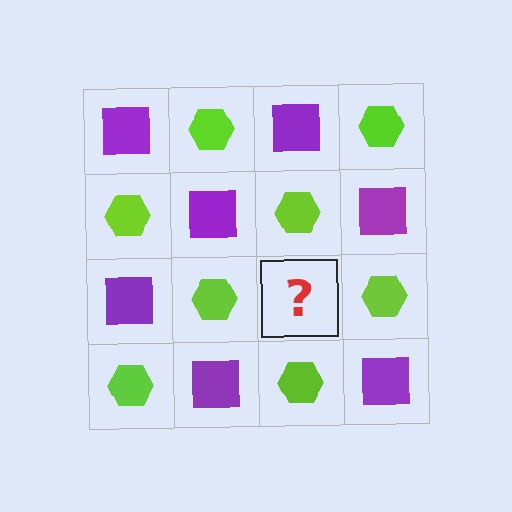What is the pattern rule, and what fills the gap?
The rule is that it alternates purple square and lime hexagon in a checkerboard pattern. The gap should be filled with a purple square.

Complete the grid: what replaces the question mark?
The question mark should be replaced with a purple square.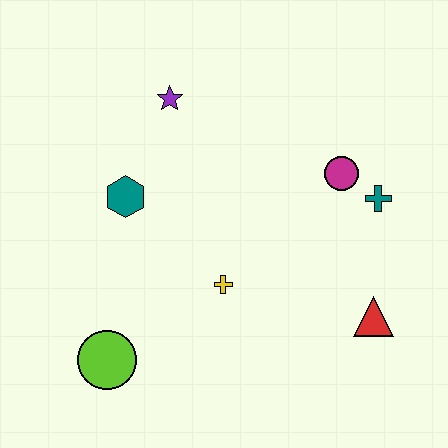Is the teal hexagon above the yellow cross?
Yes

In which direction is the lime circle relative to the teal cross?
The lime circle is to the left of the teal cross.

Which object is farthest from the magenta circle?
The lime circle is farthest from the magenta circle.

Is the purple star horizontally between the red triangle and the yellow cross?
No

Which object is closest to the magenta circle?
The teal cross is closest to the magenta circle.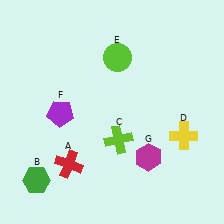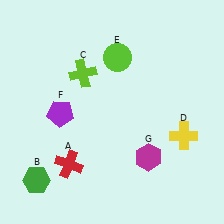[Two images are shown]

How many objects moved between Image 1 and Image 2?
1 object moved between the two images.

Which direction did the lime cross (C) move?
The lime cross (C) moved up.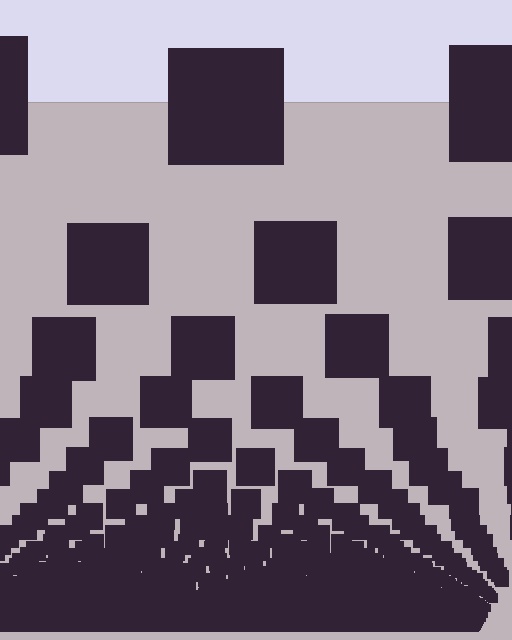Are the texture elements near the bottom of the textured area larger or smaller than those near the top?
Smaller. The gradient is inverted — elements near the bottom are smaller and denser.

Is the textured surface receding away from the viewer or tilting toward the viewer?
The surface appears to tilt toward the viewer. Texture elements get larger and sparser toward the top.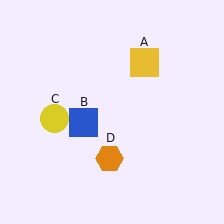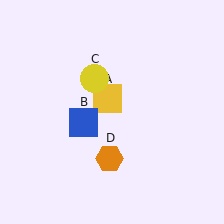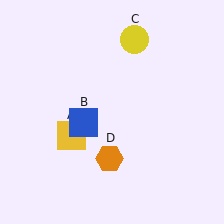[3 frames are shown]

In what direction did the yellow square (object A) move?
The yellow square (object A) moved down and to the left.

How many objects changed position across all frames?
2 objects changed position: yellow square (object A), yellow circle (object C).